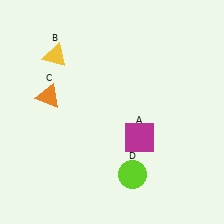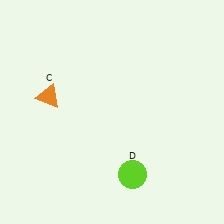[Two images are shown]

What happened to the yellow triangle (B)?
The yellow triangle (B) was removed in Image 2. It was in the top-left area of Image 1.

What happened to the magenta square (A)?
The magenta square (A) was removed in Image 2. It was in the bottom-right area of Image 1.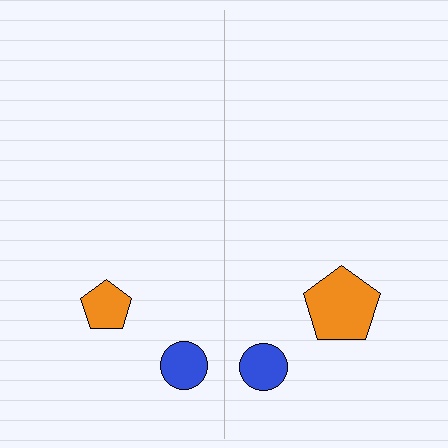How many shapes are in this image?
There are 4 shapes in this image.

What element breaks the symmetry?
The orange pentagon on the right side has a different size than its mirror counterpart.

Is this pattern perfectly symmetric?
No, the pattern is not perfectly symmetric. The orange pentagon on the right side has a different size than its mirror counterpart.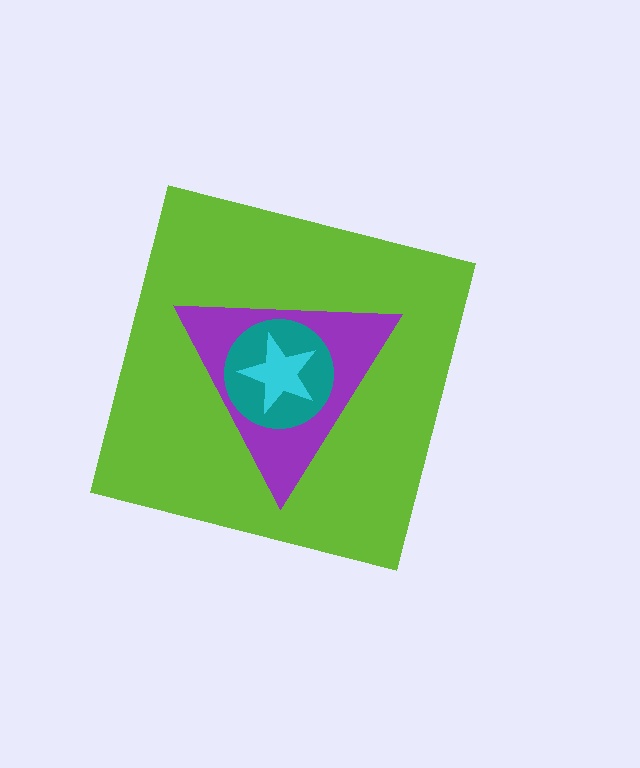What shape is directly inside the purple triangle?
The teal circle.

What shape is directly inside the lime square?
The purple triangle.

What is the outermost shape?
The lime square.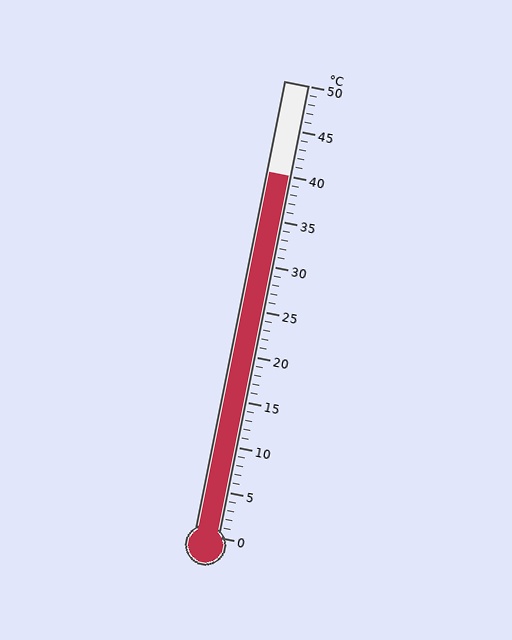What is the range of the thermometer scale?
The thermometer scale ranges from 0°C to 50°C.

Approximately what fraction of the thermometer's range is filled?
The thermometer is filled to approximately 80% of its range.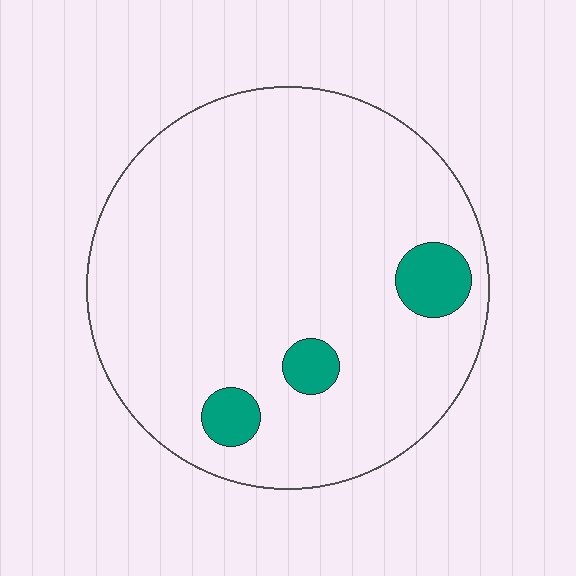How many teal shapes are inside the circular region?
3.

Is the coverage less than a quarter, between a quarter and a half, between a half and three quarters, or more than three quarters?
Less than a quarter.